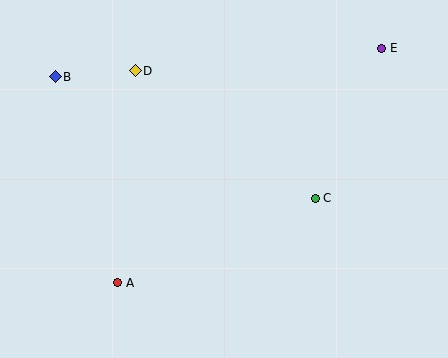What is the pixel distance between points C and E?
The distance between C and E is 164 pixels.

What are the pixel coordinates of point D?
Point D is at (135, 71).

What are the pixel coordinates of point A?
Point A is at (118, 283).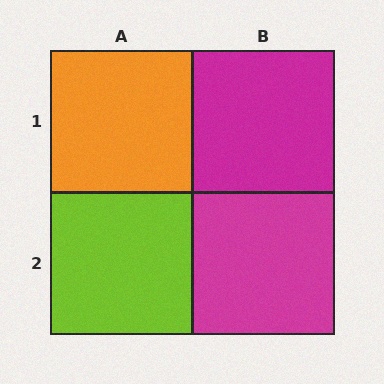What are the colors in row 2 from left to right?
Lime, magenta.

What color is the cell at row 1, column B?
Magenta.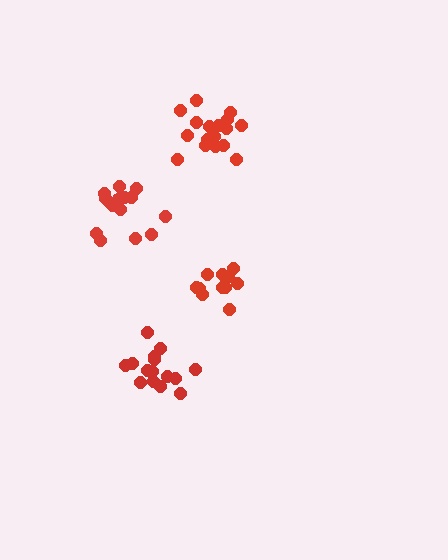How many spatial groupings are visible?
There are 4 spatial groupings.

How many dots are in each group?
Group 1: 11 dots, Group 2: 17 dots, Group 3: 17 dots, Group 4: 15 dots (60 total).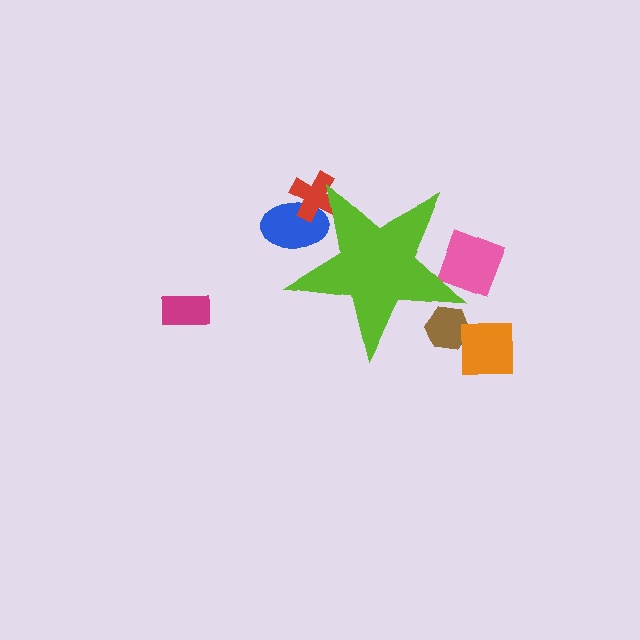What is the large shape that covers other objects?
A lime star.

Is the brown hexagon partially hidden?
Yes, the brown hexagon is partially hidden behind the lime star.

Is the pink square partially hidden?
Yes, the pink square is partially hidden behind the lime star.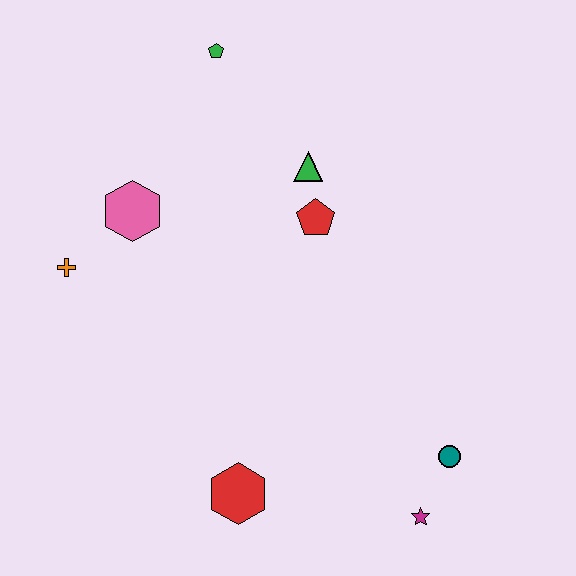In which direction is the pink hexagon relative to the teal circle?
The pink hexagon is to the left of the teal circle.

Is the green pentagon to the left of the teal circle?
Yes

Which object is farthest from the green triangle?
The magenta star is farthest from the green triangle.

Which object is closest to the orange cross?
The pink hexagon is closest to the orange cross.